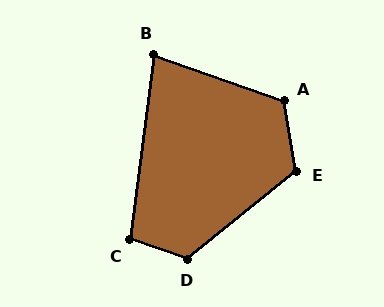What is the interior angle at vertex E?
Approximately 119 degrees (obtuse).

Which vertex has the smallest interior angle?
B, at approximately 78 degrees.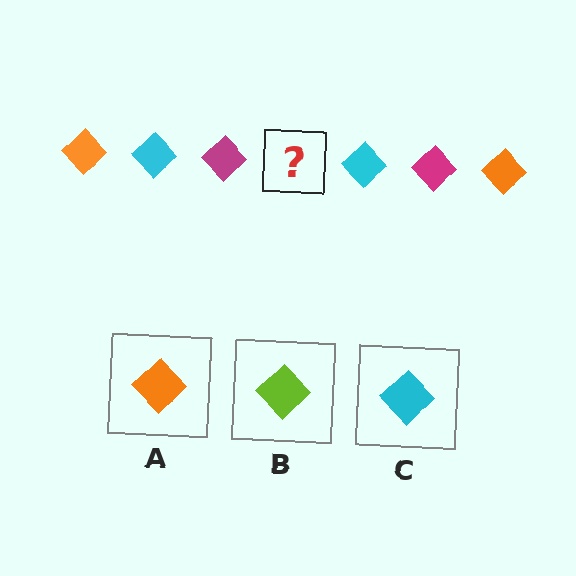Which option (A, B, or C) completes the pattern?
A.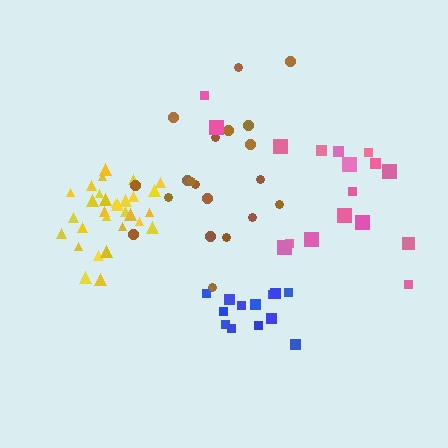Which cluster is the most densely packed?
Yellow.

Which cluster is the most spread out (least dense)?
Brown.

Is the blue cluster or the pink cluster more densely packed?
Blue.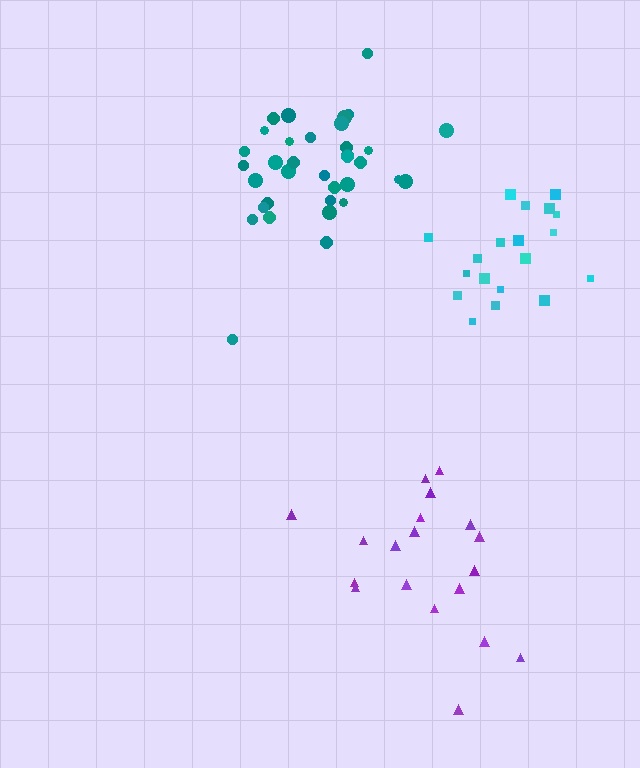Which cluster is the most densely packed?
Teal.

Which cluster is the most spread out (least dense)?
Purple.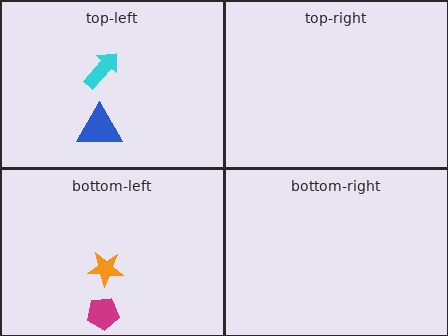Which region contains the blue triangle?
The top-left region.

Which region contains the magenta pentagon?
The bottom-left region.